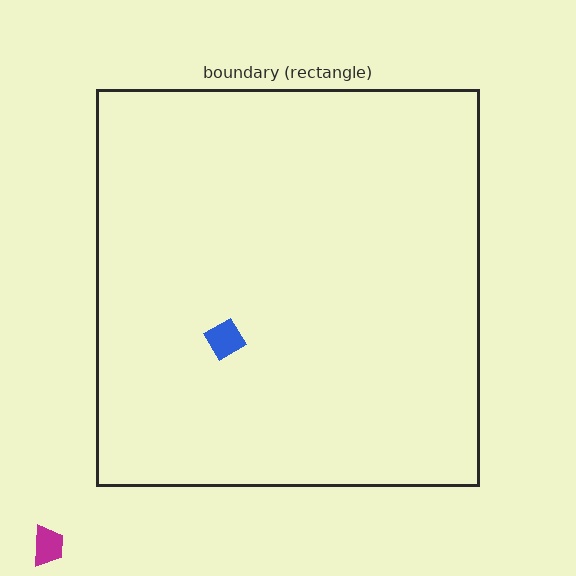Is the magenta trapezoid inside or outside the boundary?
Outside.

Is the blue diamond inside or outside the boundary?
Inside.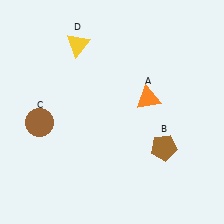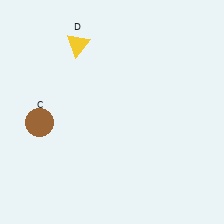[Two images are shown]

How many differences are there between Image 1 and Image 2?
There are 2 differences between the two images.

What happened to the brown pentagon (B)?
The brown pentagon (B) was removed in Image 2. It was in the bottom-right area of Image 1.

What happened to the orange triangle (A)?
The orange triangle (A) was removed in Image 2. It was in the top-right area of Image 1.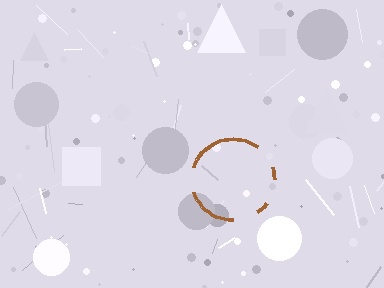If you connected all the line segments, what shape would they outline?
They would outline a circle.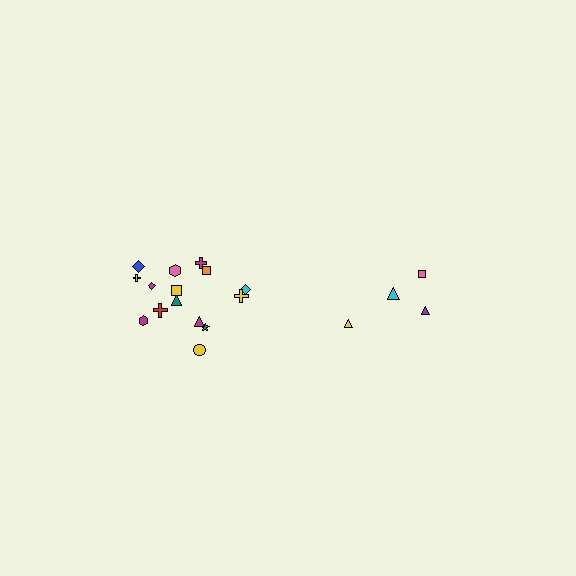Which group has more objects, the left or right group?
The left group.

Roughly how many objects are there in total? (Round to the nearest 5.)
Roughly 20 objects in total.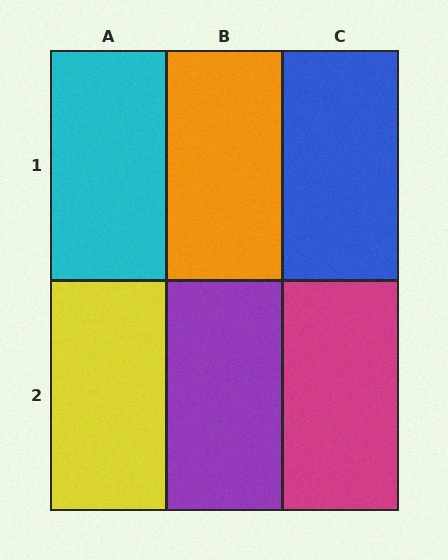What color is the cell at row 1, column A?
Cyan.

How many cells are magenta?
1 cell is magenta.